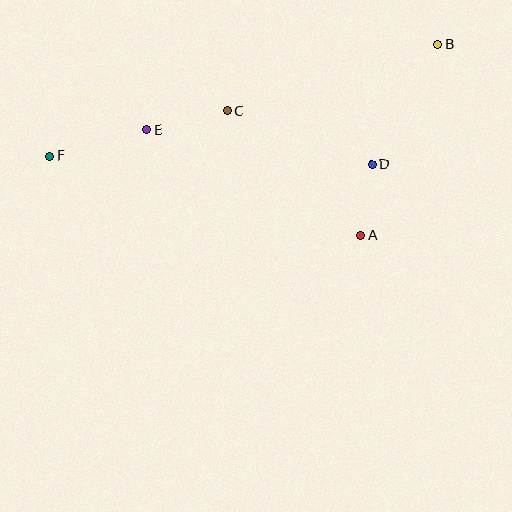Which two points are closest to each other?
Points A and D are closest to each other.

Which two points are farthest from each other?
Points B and F are farthest from each other.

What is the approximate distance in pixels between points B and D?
The distance between B and D is approximately 137 pixels.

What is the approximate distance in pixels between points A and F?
The distance between A and F is approximately 321 pixels.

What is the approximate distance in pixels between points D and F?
The distance between D and F is approximately 322 pixels.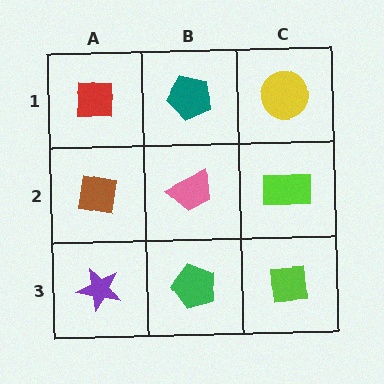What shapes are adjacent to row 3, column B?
A pink trapezoid (row 2, column B), a purple star (row 3, column A), a lime square (row 3, column C).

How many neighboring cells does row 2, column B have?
4.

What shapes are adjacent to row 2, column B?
A teal pentagon (row 1, column B), a green pentagon (row 3, column B), a brown square (row 2, column A), a lime rectangle (row 2, column C).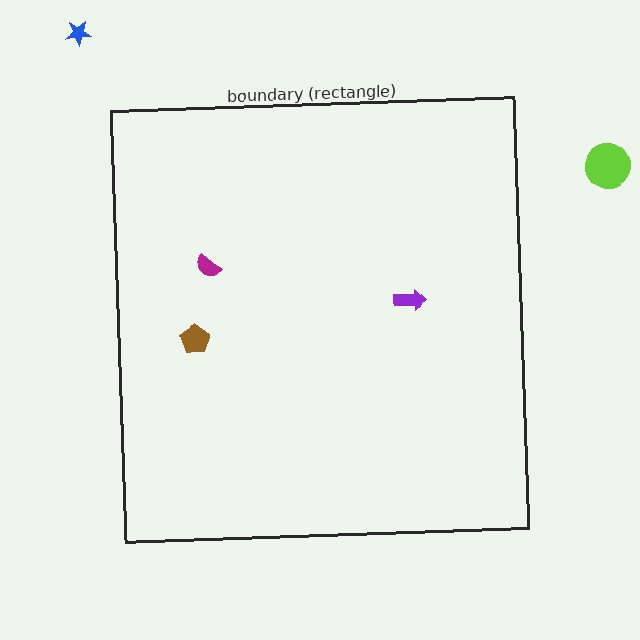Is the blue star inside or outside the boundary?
Outside.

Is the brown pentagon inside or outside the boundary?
Inside.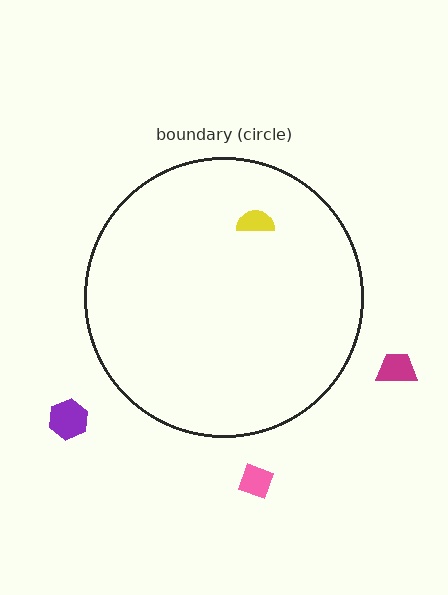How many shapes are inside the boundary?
1 inside, 3 outside.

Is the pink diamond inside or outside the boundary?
Outside.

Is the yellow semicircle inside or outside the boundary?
Inside.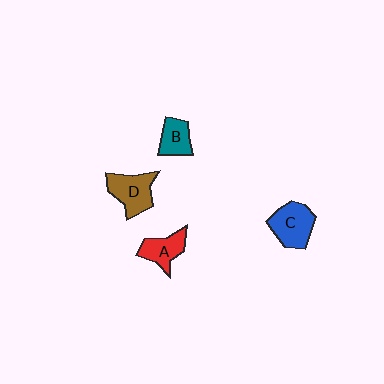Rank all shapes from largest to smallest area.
From largest to smallest: C (blue), D (brown), A (red), B (teal).